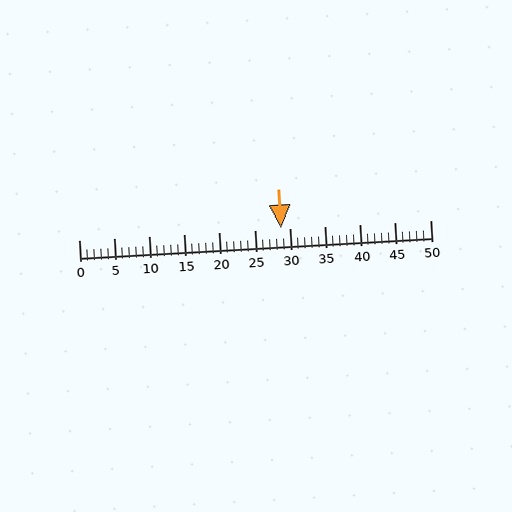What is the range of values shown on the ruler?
The ruler shows values from 0 to 50.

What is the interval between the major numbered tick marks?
The major tick marks are spaced 5 units apart.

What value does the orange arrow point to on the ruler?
The orange arrow points to approximately 29.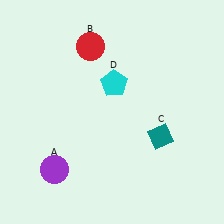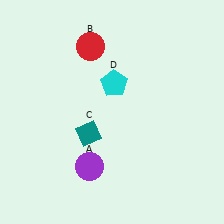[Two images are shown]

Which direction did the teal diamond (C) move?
The teal diamond (C) moved left.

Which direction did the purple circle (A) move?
The purple circle (A) moved right.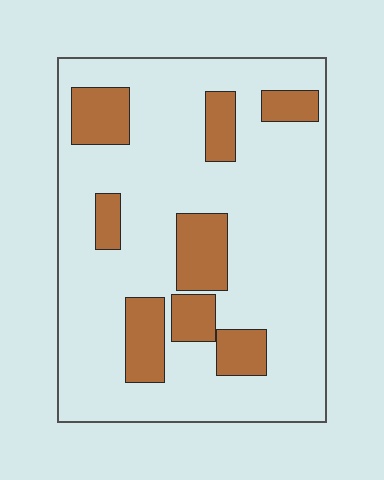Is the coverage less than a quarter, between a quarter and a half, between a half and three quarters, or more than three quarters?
Less than a quarter.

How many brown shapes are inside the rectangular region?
8.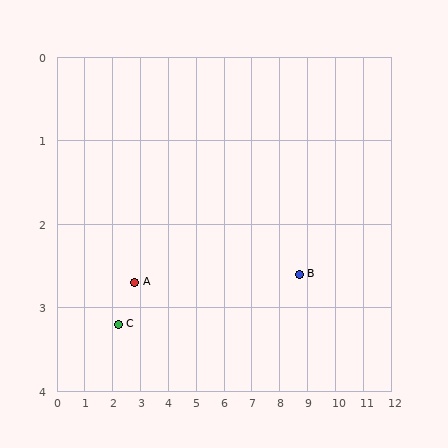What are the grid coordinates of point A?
Point A is at approximately (2.8, 2.7).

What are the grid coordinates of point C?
Point C is at approximately (2.2, 3.2).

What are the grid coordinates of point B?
Point B is at approximately (8.7, 2.6).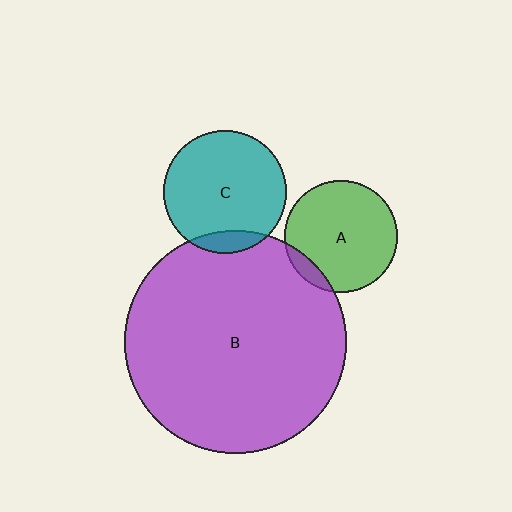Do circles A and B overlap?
Yes.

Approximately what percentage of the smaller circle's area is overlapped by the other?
Approximately 10%.